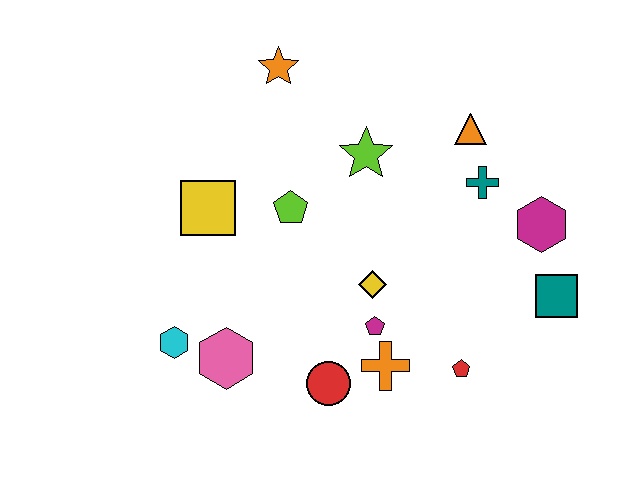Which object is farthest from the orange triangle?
The cyan hexagon is farthest from the orange triangle.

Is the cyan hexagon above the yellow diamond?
No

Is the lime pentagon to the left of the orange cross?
Yes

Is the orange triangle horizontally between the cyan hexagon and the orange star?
No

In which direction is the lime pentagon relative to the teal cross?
The lime pentagon is to the left of the teal cross.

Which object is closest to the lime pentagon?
The yellow square is closest to the lime pentagon.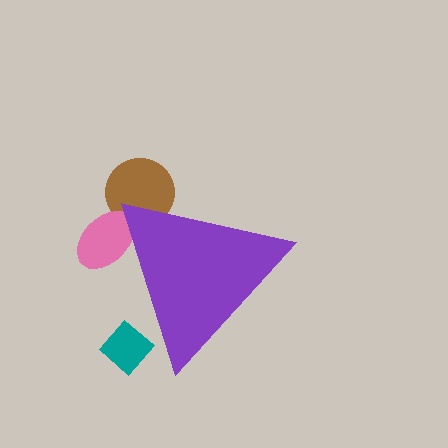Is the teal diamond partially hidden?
Yes, the teal diamond is partially hidden behind the purple triangle.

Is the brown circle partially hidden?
Yes, the brown circle is partially hidden behind the purple triangle.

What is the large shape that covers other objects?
A purple triangle.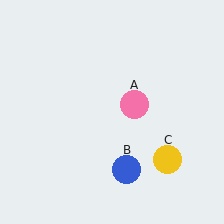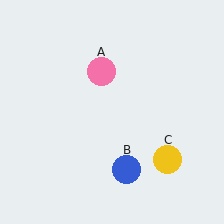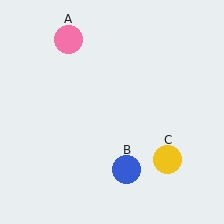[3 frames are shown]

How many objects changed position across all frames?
1 object changed position: pink circle (object A).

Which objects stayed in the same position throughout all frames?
Blue circle (object B) and yellow circle (object C) remained stationary.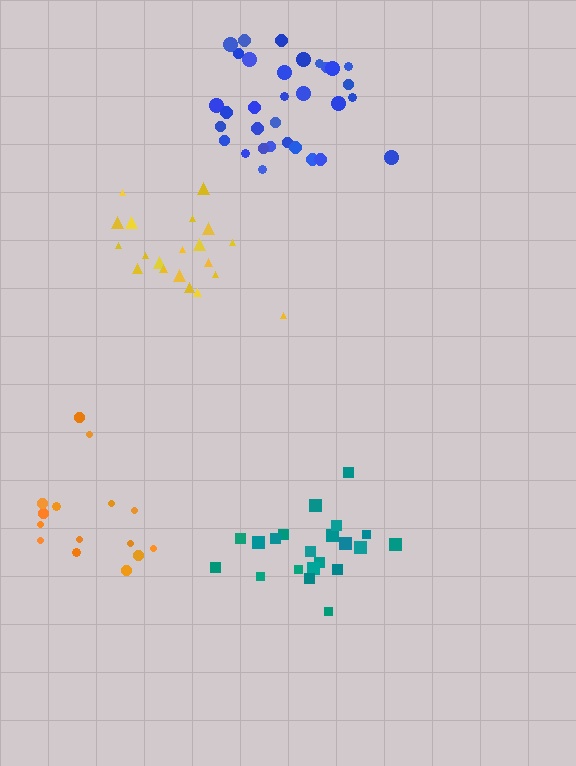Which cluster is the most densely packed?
Yellow.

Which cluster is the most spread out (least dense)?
Orange.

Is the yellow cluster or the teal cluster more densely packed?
Yellow.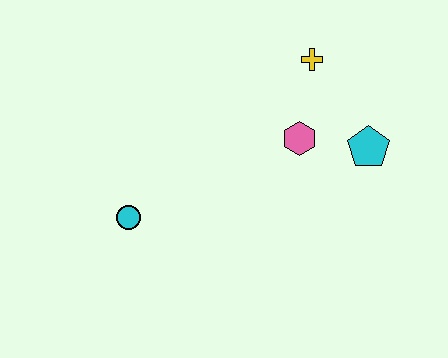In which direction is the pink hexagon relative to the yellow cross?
The pink hexagon is below the yellow cross.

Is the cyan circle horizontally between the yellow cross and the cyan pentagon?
No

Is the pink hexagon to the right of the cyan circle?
Yes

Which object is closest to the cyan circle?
The pink hexagon is closest to the cyan circle.